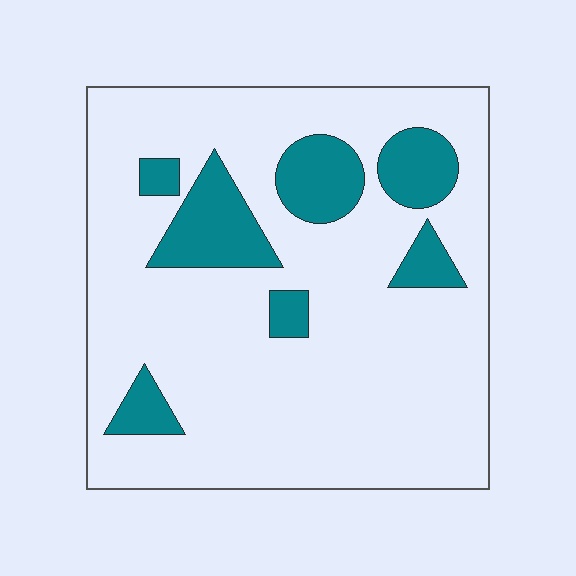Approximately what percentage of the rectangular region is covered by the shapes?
Approximately 20%.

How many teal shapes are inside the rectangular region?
7.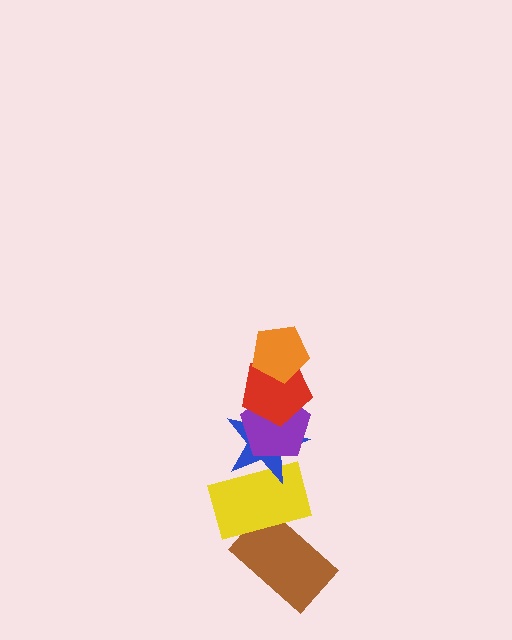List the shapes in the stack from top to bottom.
From top to bottom: the orange pentagon, the red pentagon, the purple pentagon, the blue star, the yellow rectangle, the brown rectangle.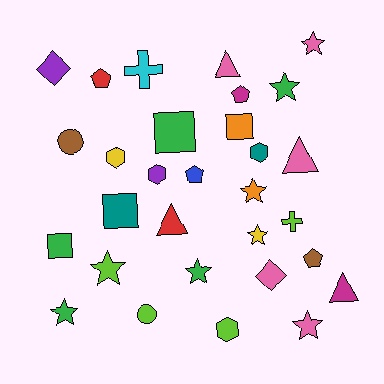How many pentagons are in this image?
There are 4 pentagons.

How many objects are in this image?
There are 30 objects.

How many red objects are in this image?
There are 2 red objects.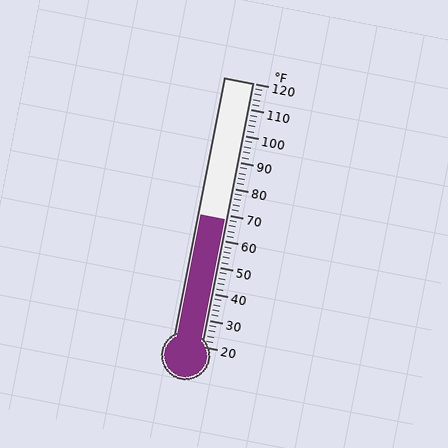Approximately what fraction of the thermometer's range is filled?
The thermometer is filled to approximately 50% of its range.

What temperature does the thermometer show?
The thermometer shows approximately 68°F.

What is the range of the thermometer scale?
The thermometer scale ranges from 20°F to 120°F.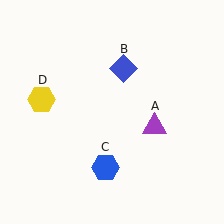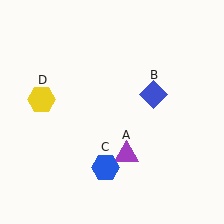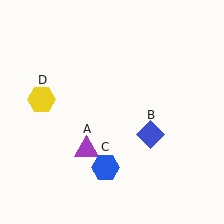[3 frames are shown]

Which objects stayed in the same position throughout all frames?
Blue hexagon (object C) and yellow hexagon (object D) remained stationary.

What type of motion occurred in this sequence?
The purple triangle (object A), blue diamond (object B) rotated clockwise around the center of the scene.